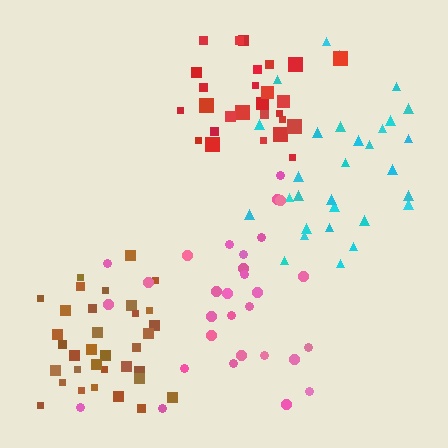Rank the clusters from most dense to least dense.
brown, red, cyan, pink.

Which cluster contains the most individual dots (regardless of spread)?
Brown (35).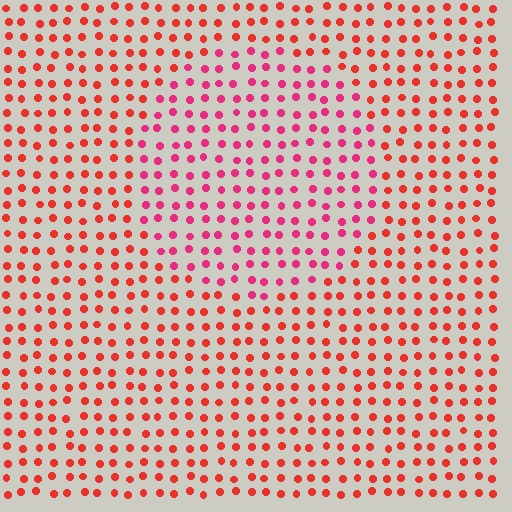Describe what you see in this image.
The image is filled with small red elements in a uniform arrangement. A circle-shaped region is visible where the elements are tinted to a slightly different hue, forming a subtle color boundary.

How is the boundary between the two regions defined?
The boundary is defined purely by a slight shift in hue (about 29 degrees). Spacing, size, and orientation are identical on both sides.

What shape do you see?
I see a circle.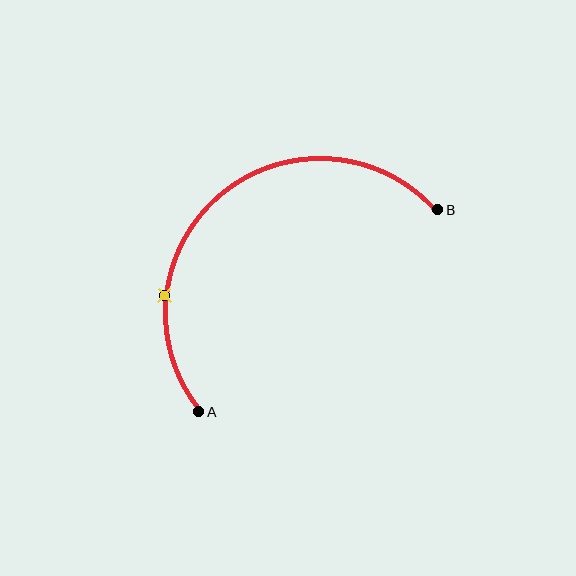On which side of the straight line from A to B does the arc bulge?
The arc bulges above and to the left of the straight line connecting A and B.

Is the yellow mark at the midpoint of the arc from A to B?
No. The yellow mark lies on the arc but is closer to endpoint A. The arc midpoint would be at the point on the curve equidistant along the arc from both A and B.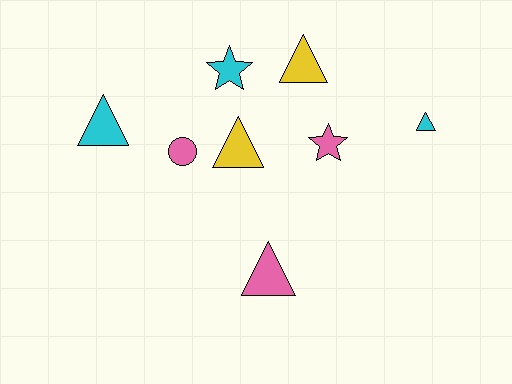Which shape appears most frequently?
Triangle, with 5 objects.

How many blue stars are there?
There are no blue stars.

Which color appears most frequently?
Pink, with 3 objects.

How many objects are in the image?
There are 8 objects.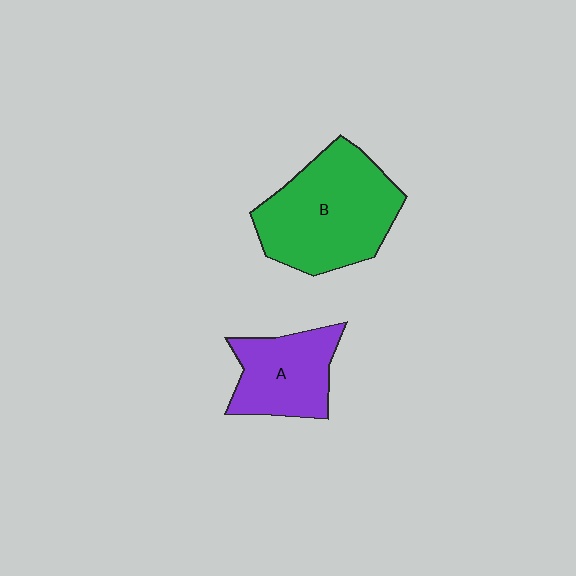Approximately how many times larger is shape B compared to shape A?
Approximately 1.6 times.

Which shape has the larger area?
Shape B (green).